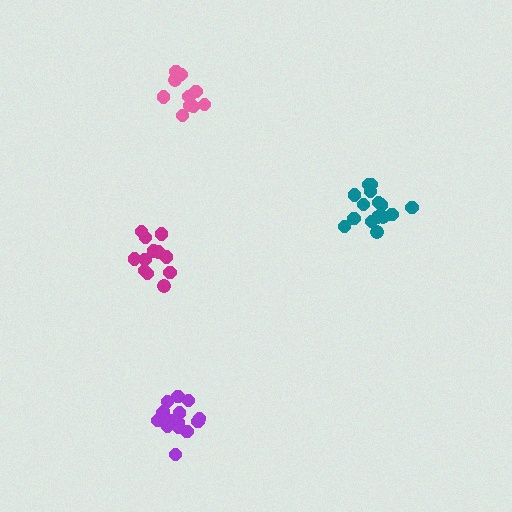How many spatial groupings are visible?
There are 4 spatial groupings.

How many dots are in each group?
Group 1: 16 dots, Group 2: 13 dots, Group 3: 10 dots, Group 4: 15 dots (54 total).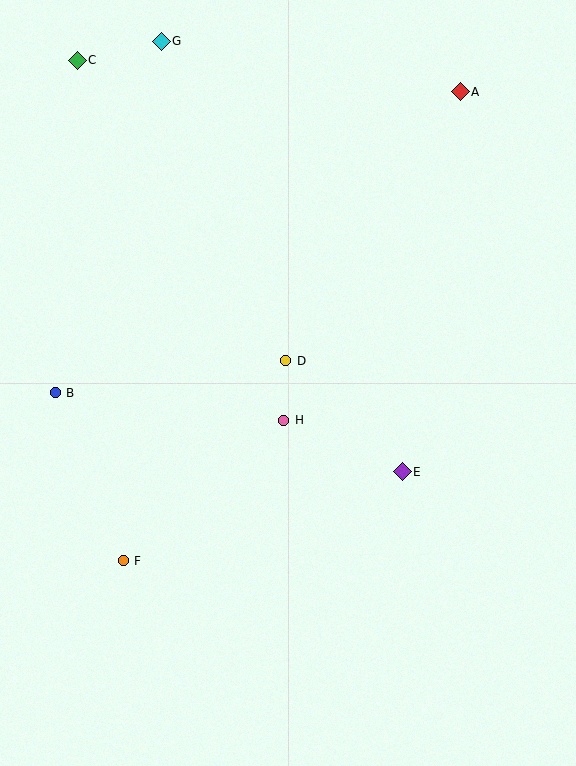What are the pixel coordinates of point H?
Point H is at (284, 420).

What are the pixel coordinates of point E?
Point E is at (402, 472).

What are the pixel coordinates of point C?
Point C is at (77, 60).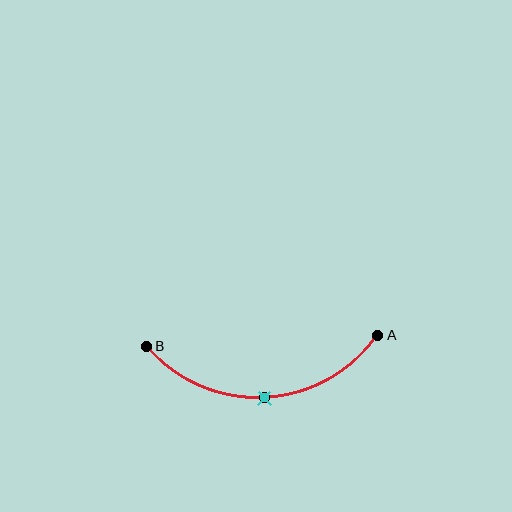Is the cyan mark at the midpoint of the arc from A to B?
Yes. The cyan mark lies on the arc at equal arc-length from both A and B — it is the arc midpoint.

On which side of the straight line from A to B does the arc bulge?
The arc bulges below the straight line connecting A and B.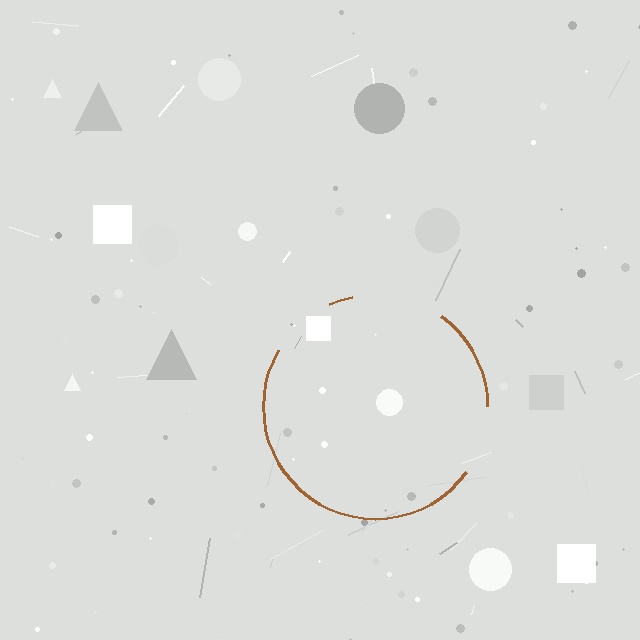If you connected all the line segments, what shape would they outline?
They would outline a circle.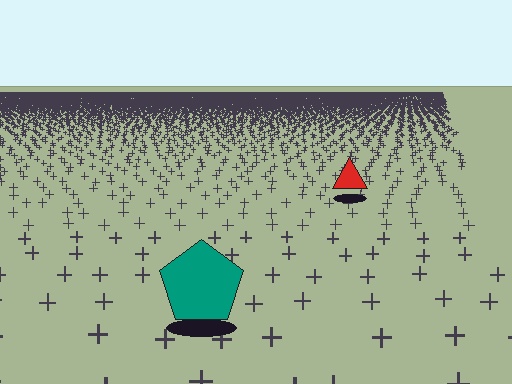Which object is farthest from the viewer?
The red triangle is farthest from the viewer. It appears smaller and the ground texture around it is denser.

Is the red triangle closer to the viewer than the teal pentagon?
No. The teal pentagon is closer — you can tell from the texture gradient: the ground texture is coarser near it.